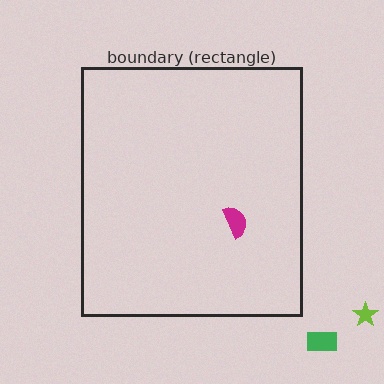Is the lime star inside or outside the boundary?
Outside.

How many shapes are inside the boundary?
1 inside, 2 outside.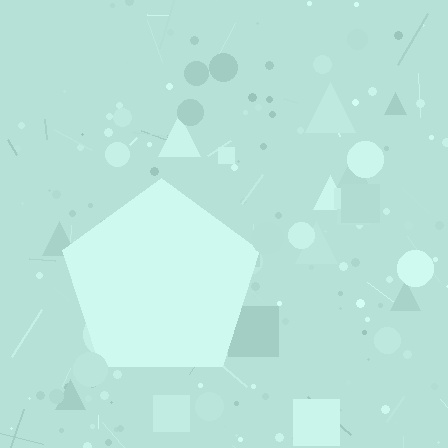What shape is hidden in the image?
A pentagon is hidden in the image.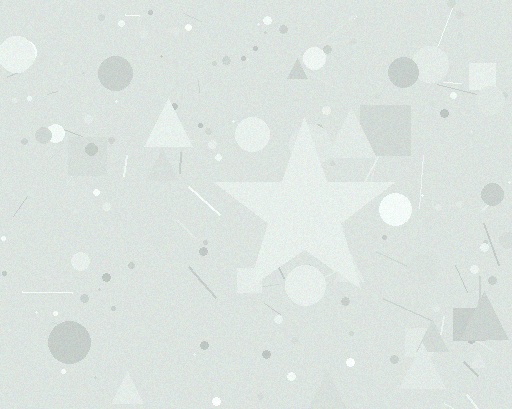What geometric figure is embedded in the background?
A star is embedded in the background.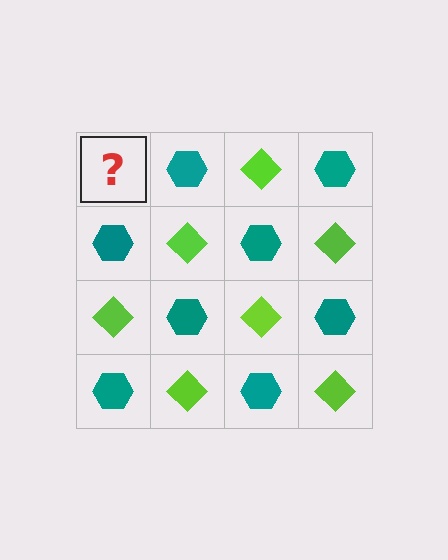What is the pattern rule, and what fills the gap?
The rule is that it alternates lime diamond and teal hexagon in a checkerboard pattern. The gap should be filled with a lime diamond.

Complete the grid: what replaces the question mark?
The question mark should be replaced with a lime diamond.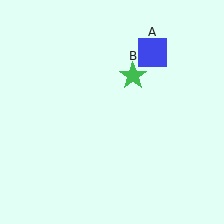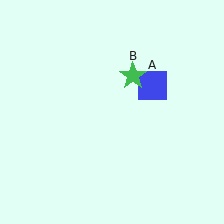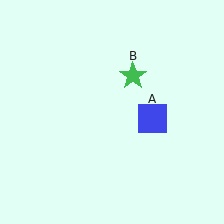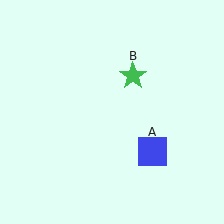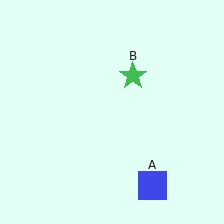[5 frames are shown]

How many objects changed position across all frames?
1 object changed position: blue square (object A).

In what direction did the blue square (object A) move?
The blue square (object A) moved down.